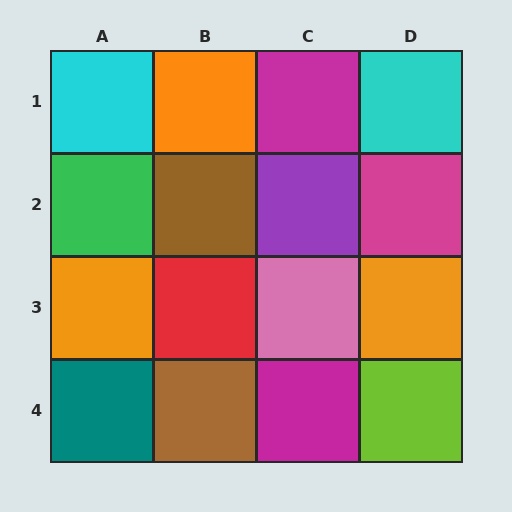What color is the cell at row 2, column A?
Green.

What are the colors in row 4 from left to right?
Teal, brown, magenta, lime.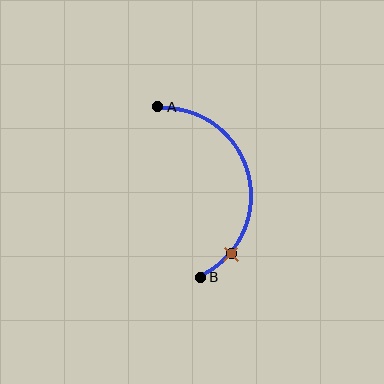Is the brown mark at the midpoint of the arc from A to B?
No. The brown mark lies on the arc but is closer to endpoint B. The arc midpoint would be at the point on the curve equidistant along the arc from both A and B.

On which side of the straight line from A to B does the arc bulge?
The arc bulges to the right of the straight line connecting A and B.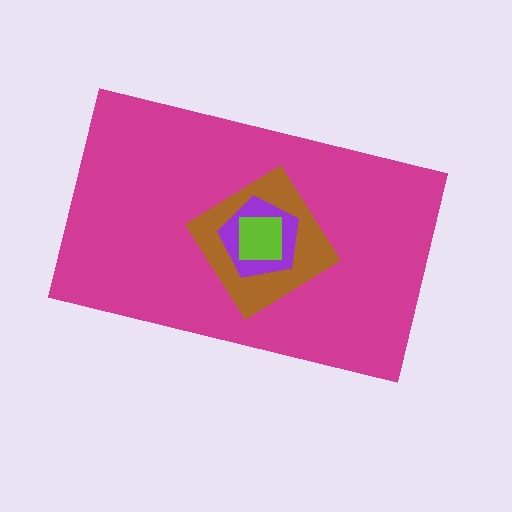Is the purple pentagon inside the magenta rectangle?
Yes.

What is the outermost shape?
The magenta rectangle.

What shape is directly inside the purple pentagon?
The lime square.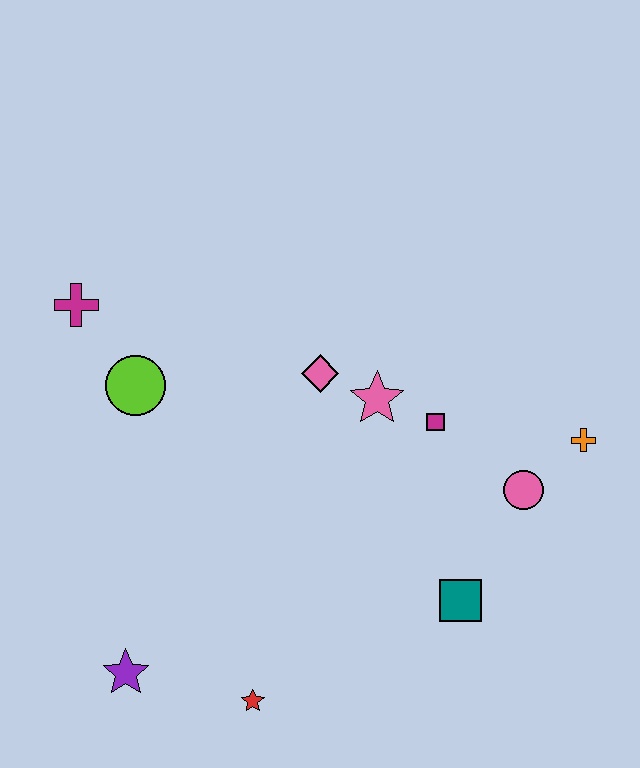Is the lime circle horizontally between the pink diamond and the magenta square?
No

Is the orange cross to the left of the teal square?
No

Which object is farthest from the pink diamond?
The purple star is farthest from the pink diamond.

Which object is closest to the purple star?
The red star is closest to the purple star.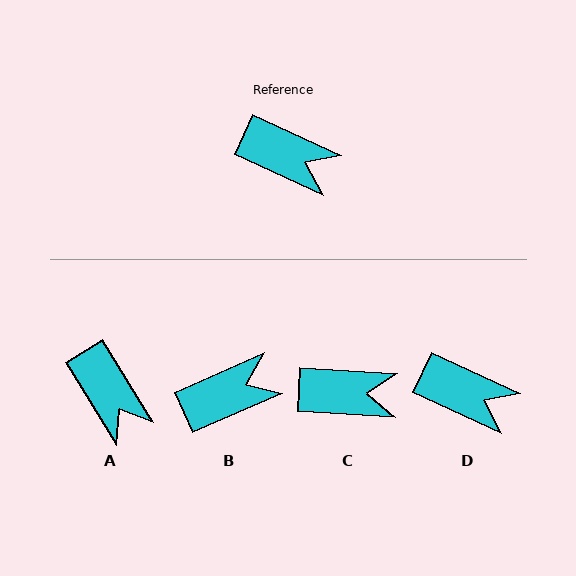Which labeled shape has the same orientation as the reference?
D.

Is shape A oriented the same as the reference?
No, it is off by about 34 degrees.